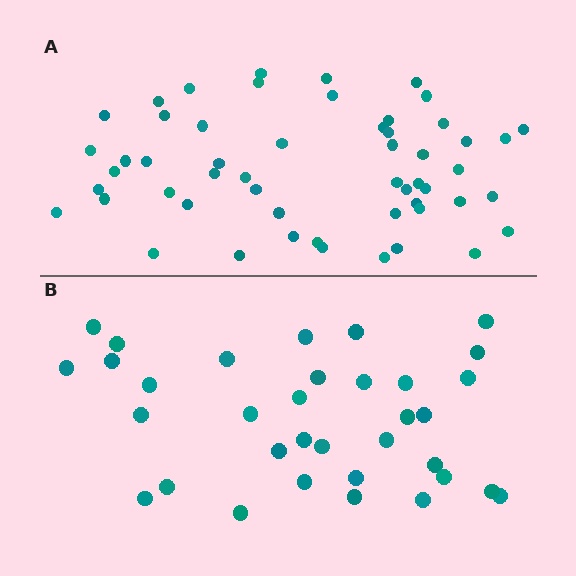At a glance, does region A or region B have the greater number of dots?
Region A (the top region) has more dots.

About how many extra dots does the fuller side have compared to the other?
Region A has approximately 20 more dots than region B.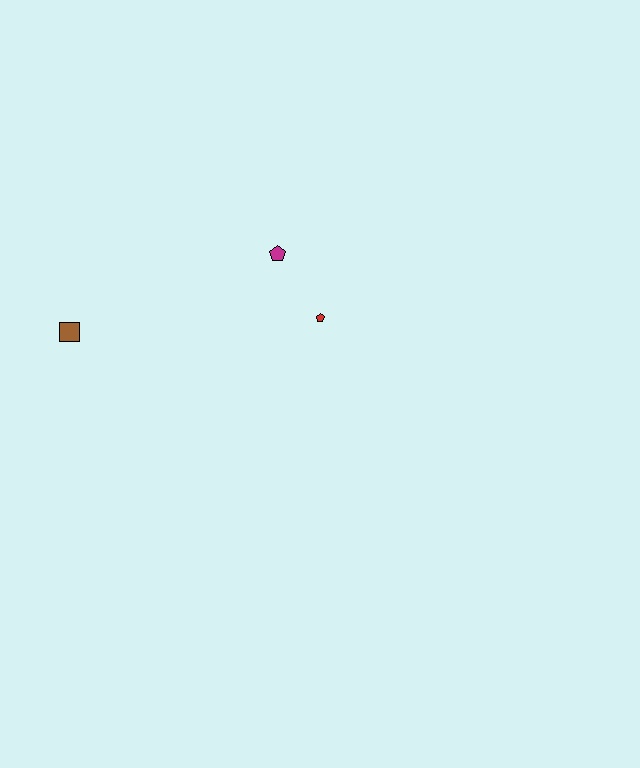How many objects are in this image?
There are 3 objects.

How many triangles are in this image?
There are no triangles.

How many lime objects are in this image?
There are no lime objects.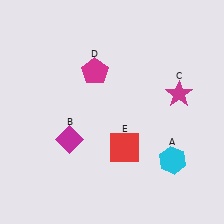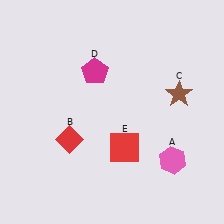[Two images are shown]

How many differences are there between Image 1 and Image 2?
There are 3 differences between the two images.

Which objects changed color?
A changed from cyan to pink. B changed from magenta to red. C changed from magenta to brown.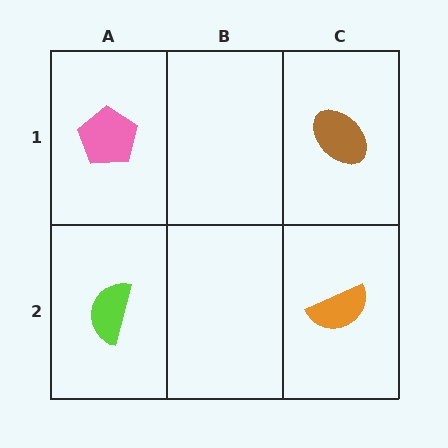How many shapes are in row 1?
2 shapes.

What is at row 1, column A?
A pink pentagon.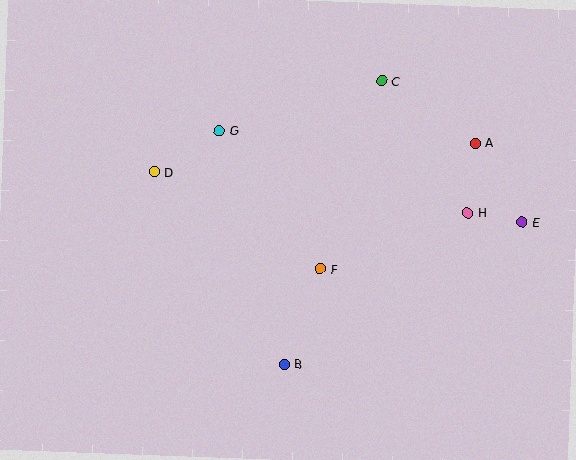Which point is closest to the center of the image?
Point F at (320, 269) is closest to the center.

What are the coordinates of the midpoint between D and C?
The midpoint between D and C is at (268, 126).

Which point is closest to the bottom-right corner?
Point E is closest to the bottom-right corner.